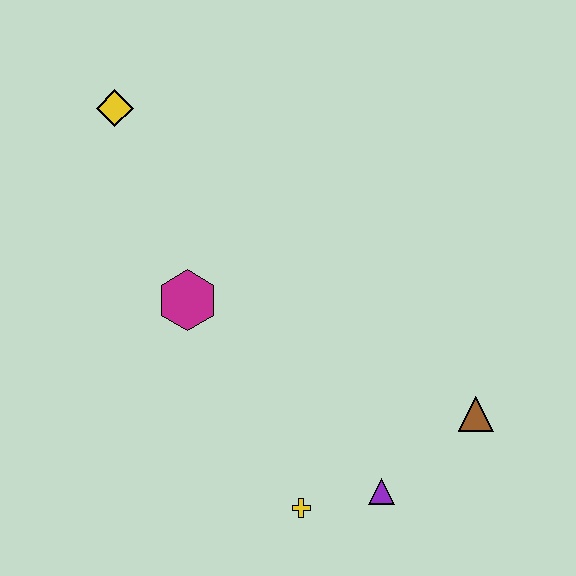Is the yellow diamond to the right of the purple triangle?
No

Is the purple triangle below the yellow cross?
No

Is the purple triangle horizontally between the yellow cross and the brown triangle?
Yes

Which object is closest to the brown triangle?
The purple triangle is closest to the brown triangle.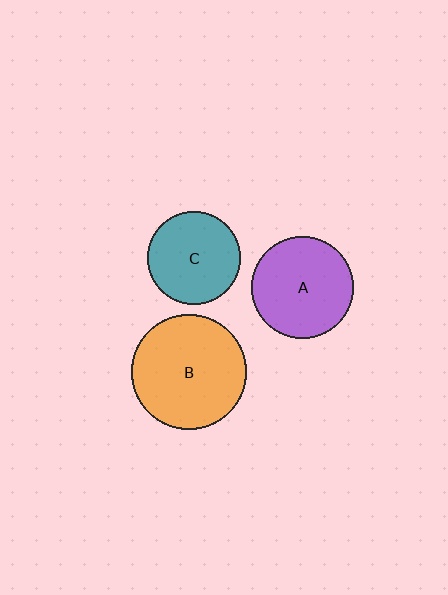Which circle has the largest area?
Circle B (orange).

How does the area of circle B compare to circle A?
Approximately 1.3 times.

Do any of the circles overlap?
No, none of the circles overlap.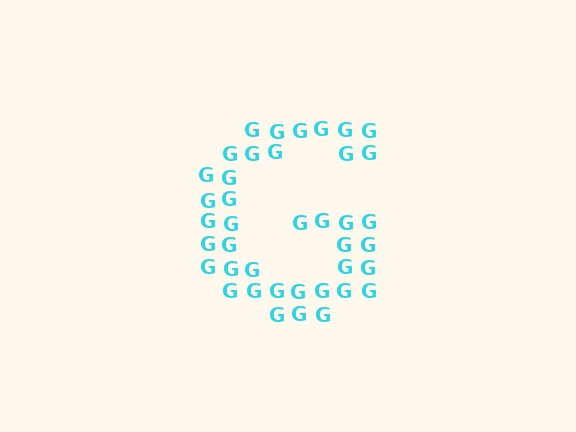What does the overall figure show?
The overall figure shows the letter G.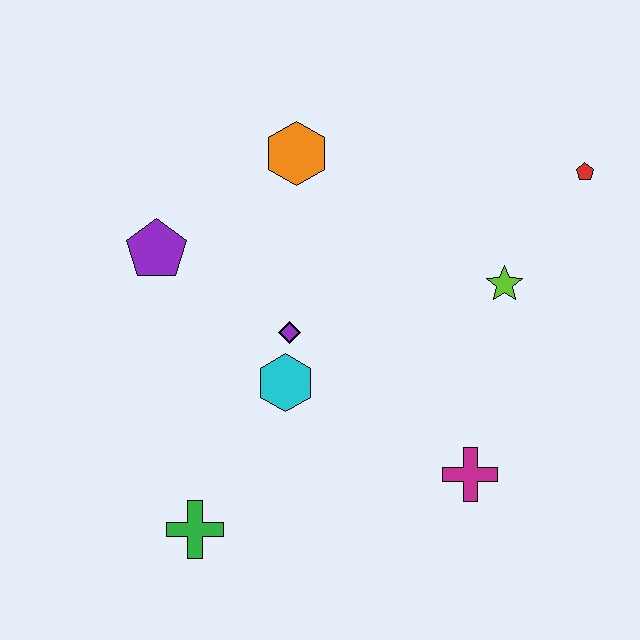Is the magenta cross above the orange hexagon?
No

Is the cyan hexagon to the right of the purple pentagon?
Yes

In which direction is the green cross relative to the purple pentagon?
The green cross is below the purple pentagon.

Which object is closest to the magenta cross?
The lime star is closest to the magenta cross.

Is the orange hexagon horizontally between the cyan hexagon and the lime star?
Yes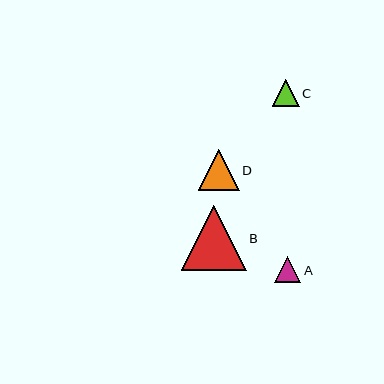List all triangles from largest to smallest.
From largest to smallest: B, D, C, A.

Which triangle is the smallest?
Triangle A is the smallest with a size of approximately 26 pixels.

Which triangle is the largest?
Triangle B is the largest with a size of approximately 65 pixels.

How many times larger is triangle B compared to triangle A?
Triangle B is approximately 2.5 times the size of triangle A.